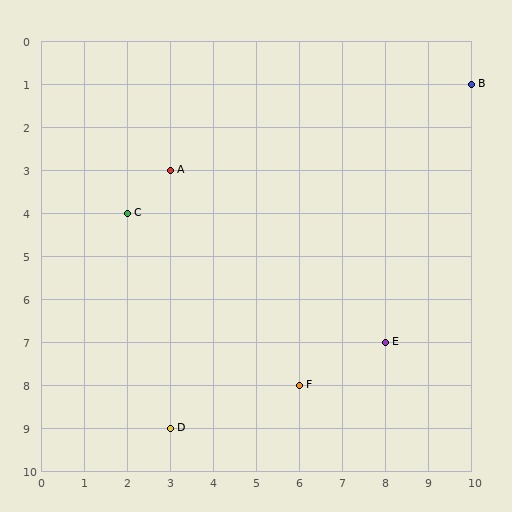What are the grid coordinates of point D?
Point D is at grid coordinates (3, 9).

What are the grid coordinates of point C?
Point C is at grid coordinates (2, 4).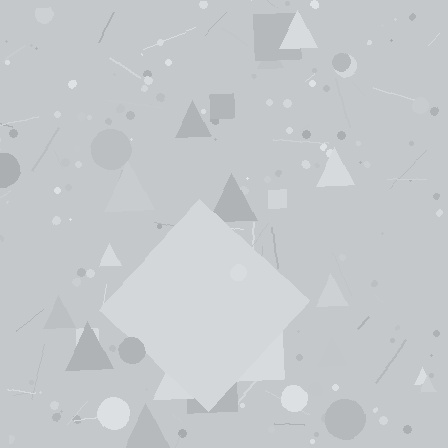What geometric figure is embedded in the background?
A diamond is embedded in the background.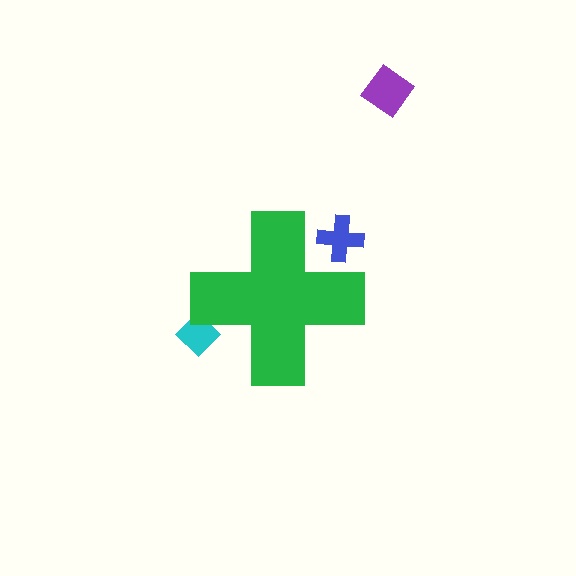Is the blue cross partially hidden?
Yes, the blue cross is partially hidden behind the green cross.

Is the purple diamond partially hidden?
No, the purple diamond is fully visible.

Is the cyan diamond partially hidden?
Yes, the cyan diamond is partially hidden behind the green cross.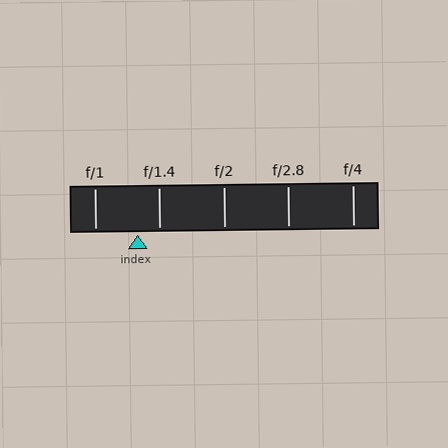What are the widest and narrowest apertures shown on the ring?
The widest aperture shown is f/1 and the narrowest is f/4.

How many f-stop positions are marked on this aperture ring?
There are 5 f-stop positions marked.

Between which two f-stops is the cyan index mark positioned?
The index mark is between f/1 and f/1.4.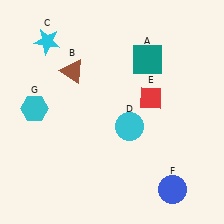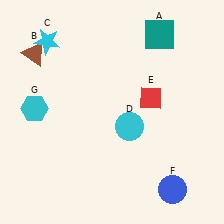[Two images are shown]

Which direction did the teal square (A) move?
The teal square (A) moved up.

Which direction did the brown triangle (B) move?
The brown triangle (B) moved left.